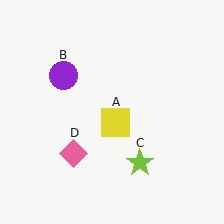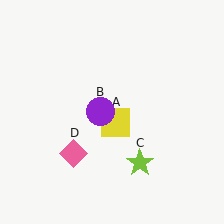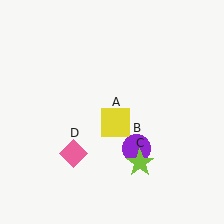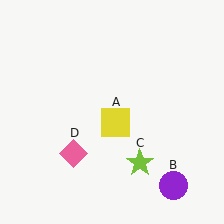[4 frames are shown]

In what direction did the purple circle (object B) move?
The purple circle (object B) moved down and to the right.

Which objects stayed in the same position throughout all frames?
Yellow square (object A) and lime star (object C) and pink diamond (object D) remained stationary.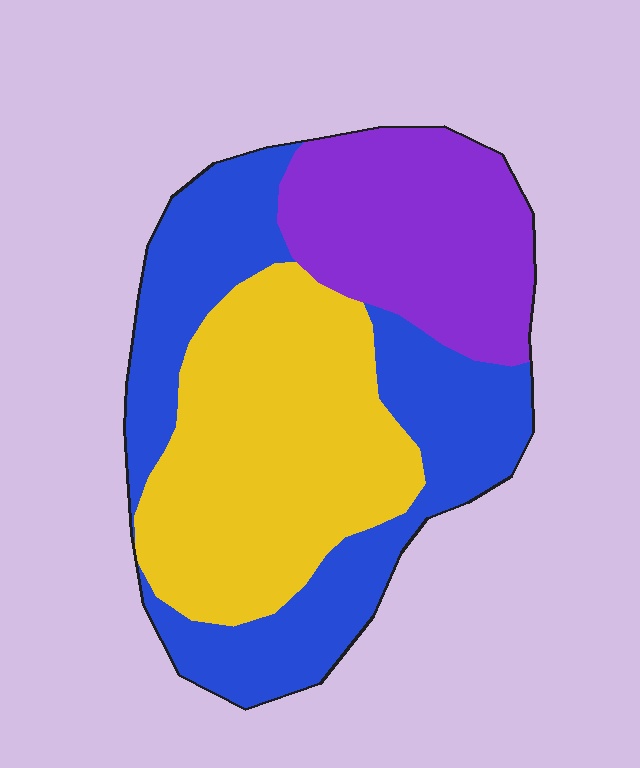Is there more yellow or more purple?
Yellow.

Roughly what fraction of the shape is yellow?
Yellow takes up between a third and a half of the shape.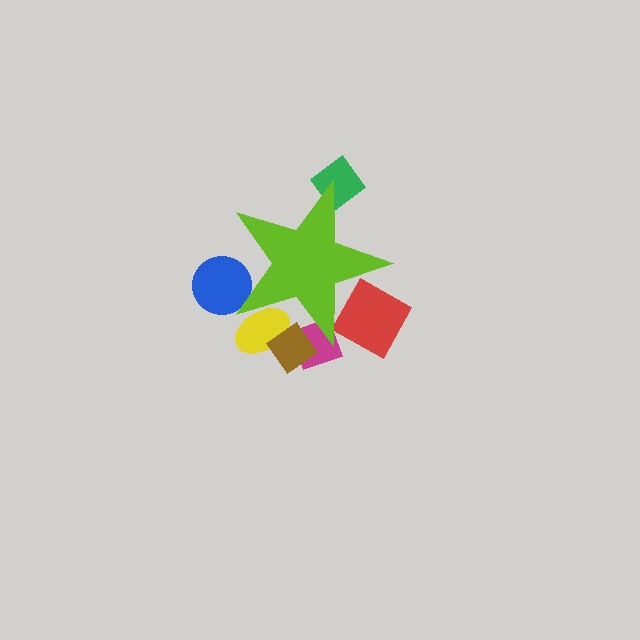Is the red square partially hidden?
Yes, the red square is partially hidden behind the lime star.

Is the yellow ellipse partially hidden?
Yes, the yellow ellipse is partially hidden behind the lime star.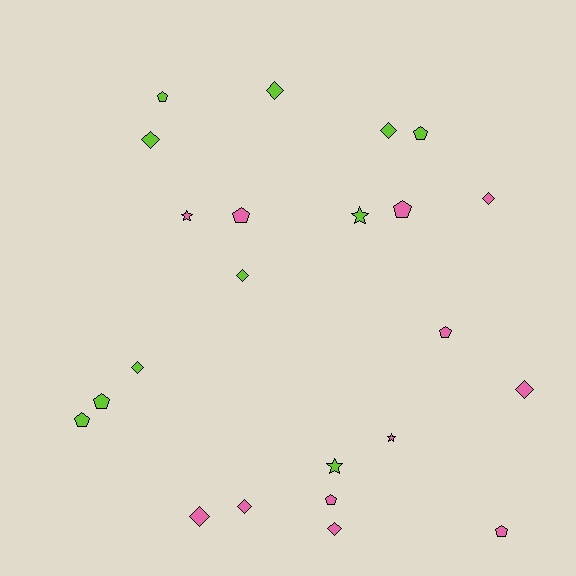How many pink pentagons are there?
There are 5 pink pentagons.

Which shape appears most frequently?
Diamond, with 10 objects.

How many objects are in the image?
There are 23 objects.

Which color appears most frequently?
Pink, with 12 objects.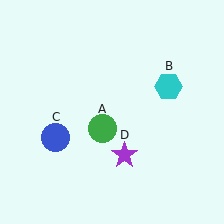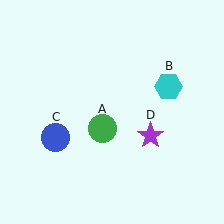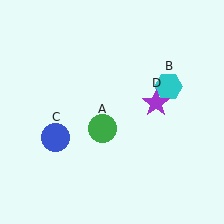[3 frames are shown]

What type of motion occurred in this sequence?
The purple star (object D) rotated counterclockwise around the center of the scene.